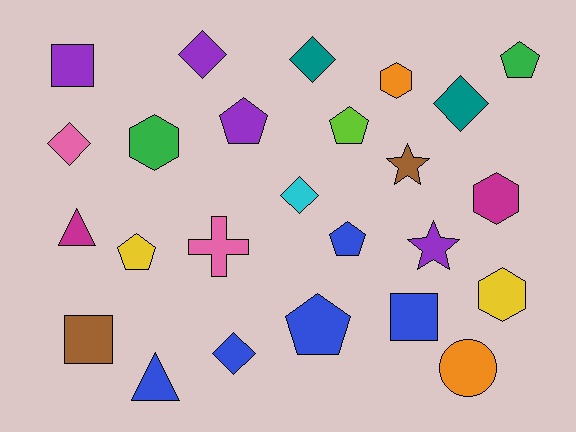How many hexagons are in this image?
There are 4 hexagons.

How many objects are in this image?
There are 25 objects.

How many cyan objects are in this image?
There is 1 cyan object.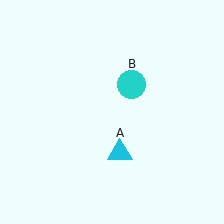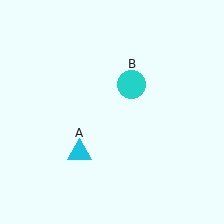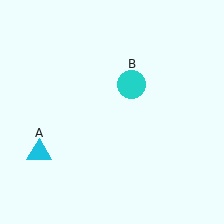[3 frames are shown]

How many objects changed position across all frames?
1 object changed position: cyan triangle (object A).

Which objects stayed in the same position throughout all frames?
Cyan circle (object B) remained stationary.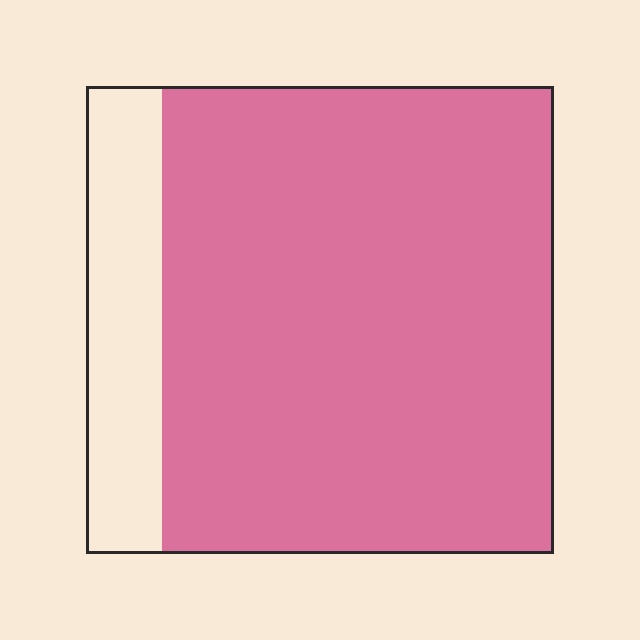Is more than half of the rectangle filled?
Yes.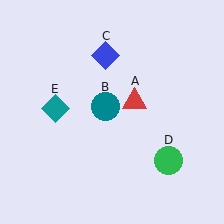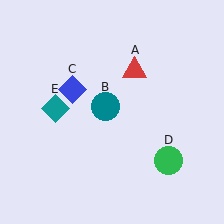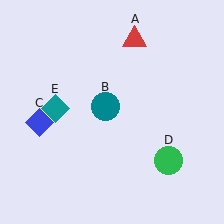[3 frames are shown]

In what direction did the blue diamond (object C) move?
The blue diamond (object C) moved down and to the left.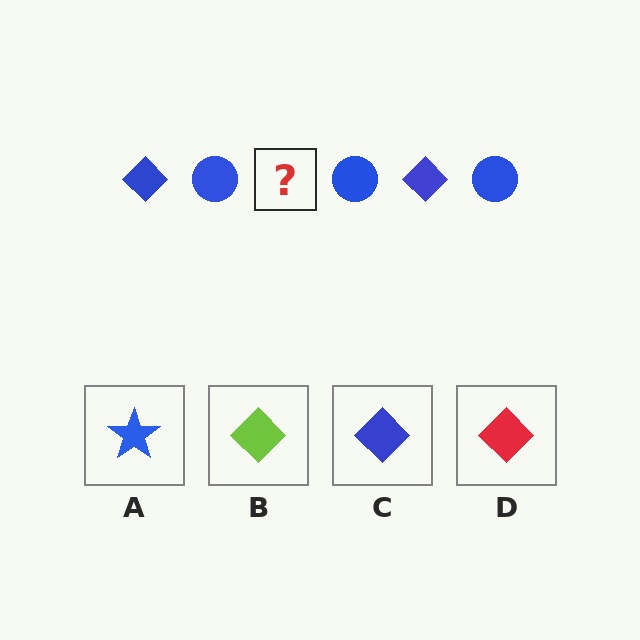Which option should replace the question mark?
Option C.